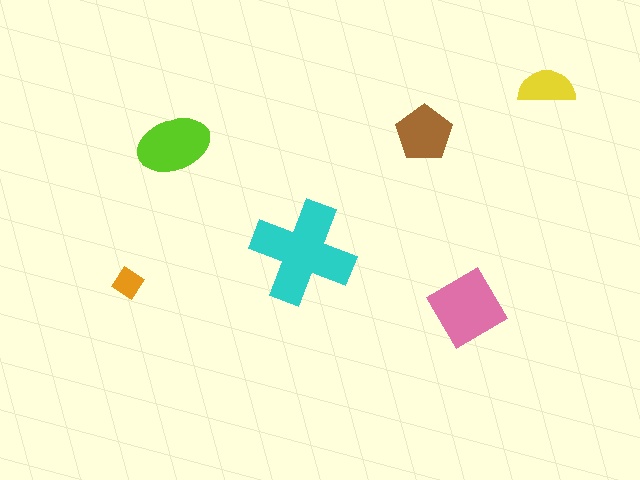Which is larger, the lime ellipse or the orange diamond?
The lime ellipse.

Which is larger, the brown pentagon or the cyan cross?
The cyan cross.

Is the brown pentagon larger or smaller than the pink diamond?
Smaller.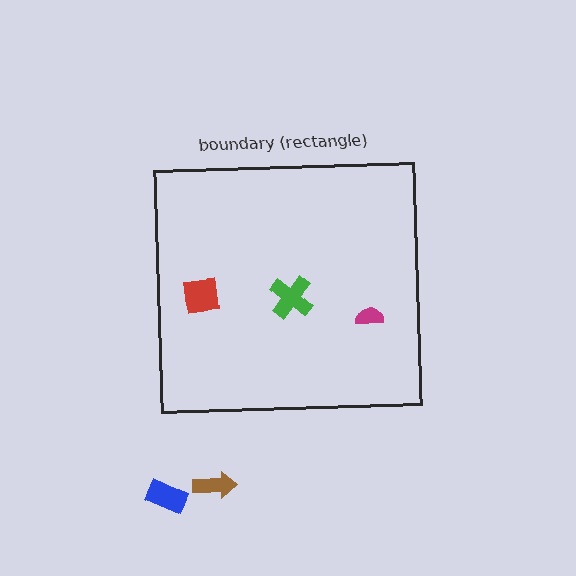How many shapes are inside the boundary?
3 inside, 2 outside.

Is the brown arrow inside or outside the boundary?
Outside.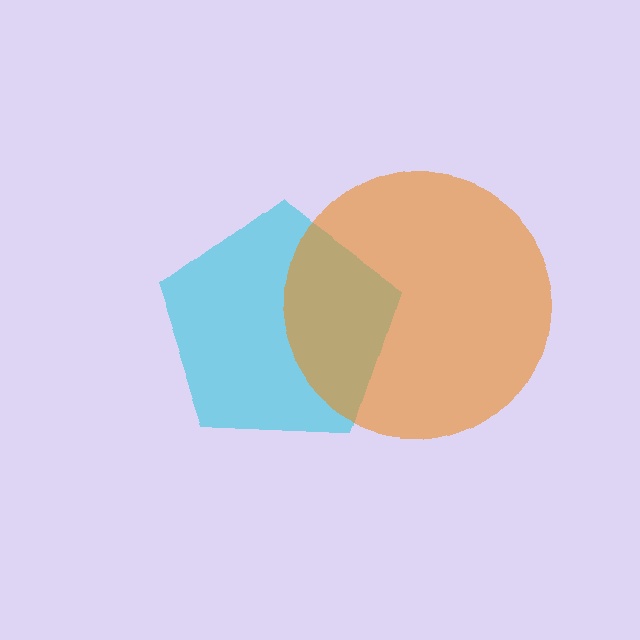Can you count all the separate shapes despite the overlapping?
Yes, there are 2 separate shapes.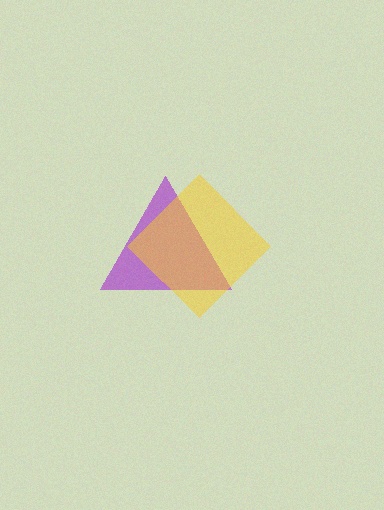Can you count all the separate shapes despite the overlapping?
Yes, there are 2 separate shapes.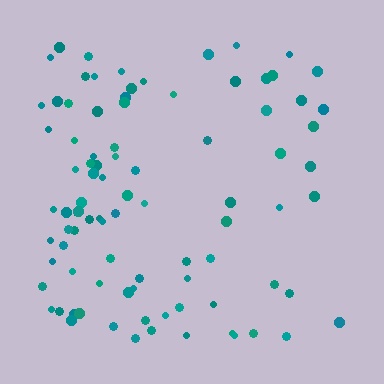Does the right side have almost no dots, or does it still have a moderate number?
Still a moderate number, just noticeably fewer than the left.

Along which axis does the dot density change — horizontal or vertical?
Horizontal.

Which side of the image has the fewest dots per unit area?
The right.